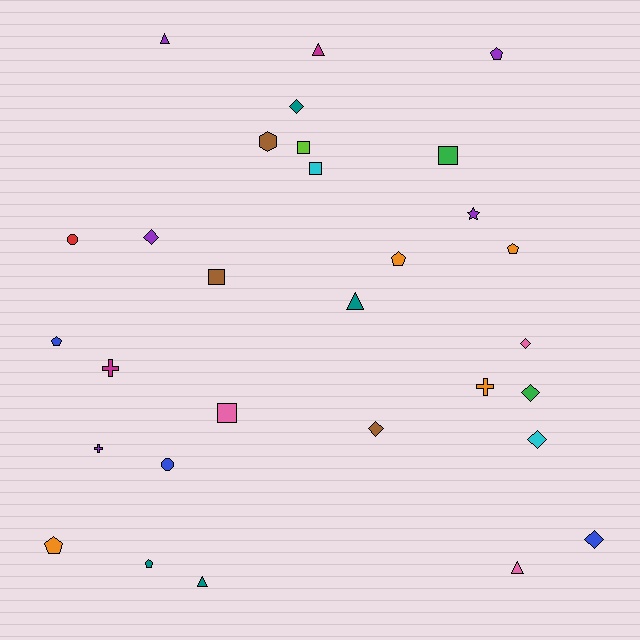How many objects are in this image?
There are 30 objects.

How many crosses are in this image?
There are 3 crosses.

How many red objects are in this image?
There is 1 red object.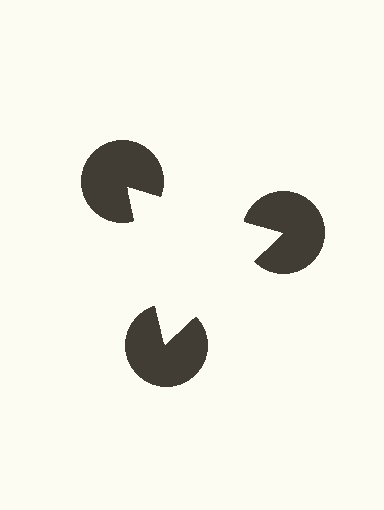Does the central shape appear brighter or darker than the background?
It typically appears slightly brighter than the background, even though no actual brightness change is drawn.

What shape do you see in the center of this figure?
An illusory triangle — its edges are inferred from the aligned wedge cuts in the pac-man discs, not physically drawn.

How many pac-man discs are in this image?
There are 3 — one at each vertex of the illusory triangle.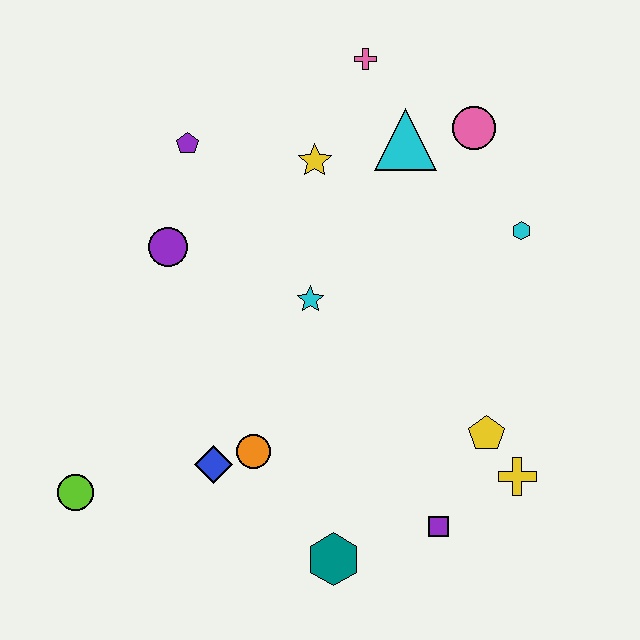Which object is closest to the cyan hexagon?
The pink circle is closest to the cyan hexagon.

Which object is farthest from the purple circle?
The yellow cross is farthest from the purple circle.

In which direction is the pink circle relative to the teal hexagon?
The pink circle is above the teal hexagon.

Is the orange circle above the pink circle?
No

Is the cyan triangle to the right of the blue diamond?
Yes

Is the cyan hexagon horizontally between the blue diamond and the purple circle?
No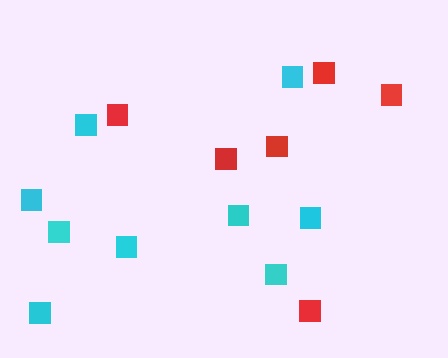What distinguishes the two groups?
There are 2 groups: one group of red squares (6) and one group of cyan squares (9).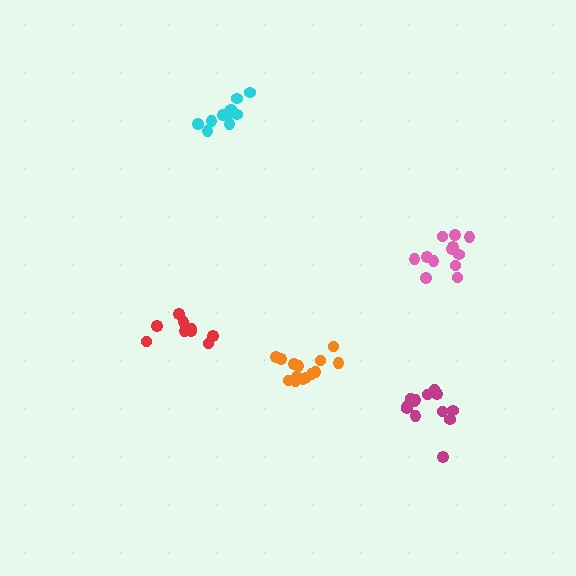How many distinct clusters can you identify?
There are 5 distinct clusters.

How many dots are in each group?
Group 1: 12 dots, Group 2: 10 dots, Group 3: 9 dots, Group 4: 13 dots, Group 5: 14 dots (58 total).